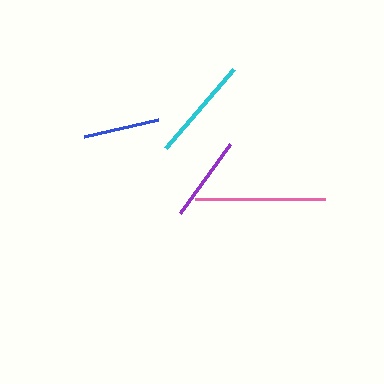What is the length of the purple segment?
The purple segment is approximately 86 pixels long.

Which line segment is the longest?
The pink line is the longest at approximately 130 pixels.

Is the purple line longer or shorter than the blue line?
The purple line is longer than the blue line.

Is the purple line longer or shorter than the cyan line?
The cyan line is longer than the purple line.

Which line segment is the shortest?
The blue line is the shortest at approximately 75 pixels.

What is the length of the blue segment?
The blue segment is approximately 75 pixels long.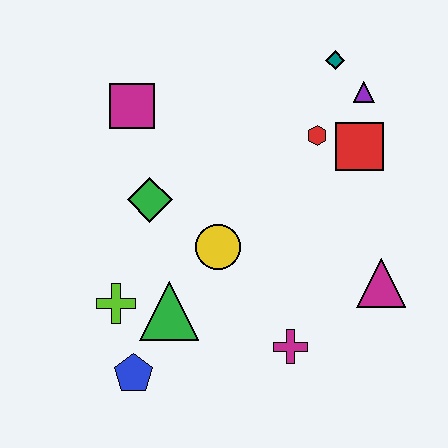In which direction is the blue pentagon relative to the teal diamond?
The blue pentagon is below the teal diamond.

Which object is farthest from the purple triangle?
The blue pentagon is farthest from the purple triangle.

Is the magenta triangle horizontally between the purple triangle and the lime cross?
No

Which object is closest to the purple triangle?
The teal diamond is closest to the purple triangle.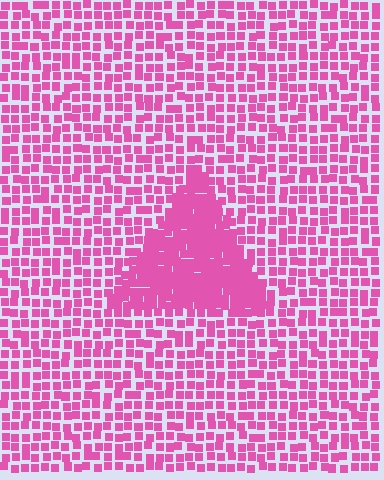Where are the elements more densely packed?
The elements are more densely packed inside the triangle boundary.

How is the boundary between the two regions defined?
The boundary is defined by a change in element density (approximately 2.0x ratio). All elements are the same color, size, and shape.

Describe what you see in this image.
The image contains small pink elements arranged at two different densities. A triangle-shaped region is visible where the elements are more densely packed than the surrounding area.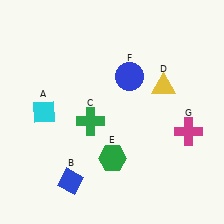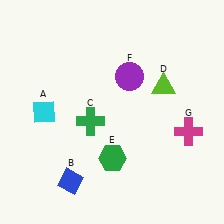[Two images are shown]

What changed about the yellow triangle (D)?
In Image 1, D is yellow. In Image 2, it changed to lime.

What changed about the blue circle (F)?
In Image 1, F is blue. In Image 2, it changed to purple.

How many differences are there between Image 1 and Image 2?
There are 2 differences between the two images.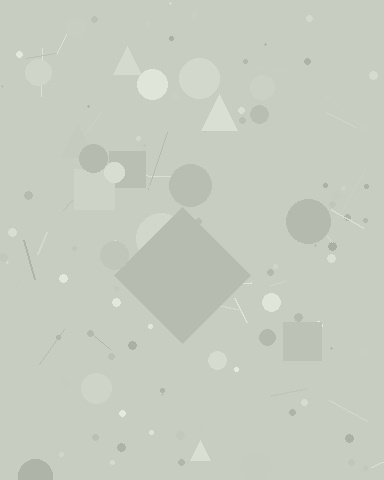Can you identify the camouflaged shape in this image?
The camouflaged shape is a diamond.